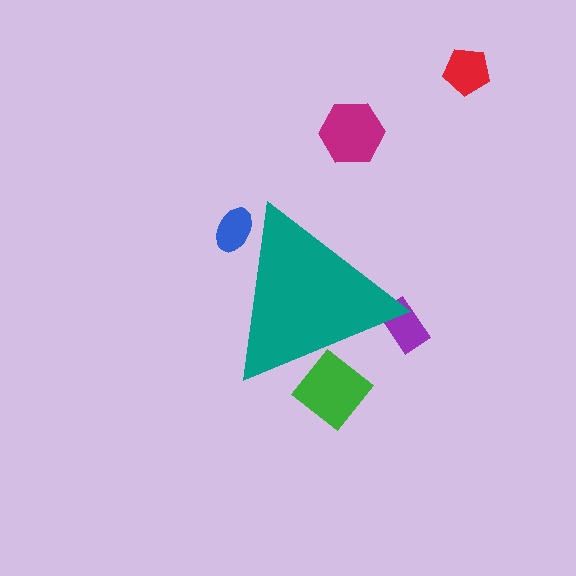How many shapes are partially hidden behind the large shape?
3 shapes are partially hidden.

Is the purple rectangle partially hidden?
Yes, the purple rectangle is partially hidden behind the teal triangle.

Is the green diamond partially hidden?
Yes, the green diamond is partially hidden behind the teal triangle.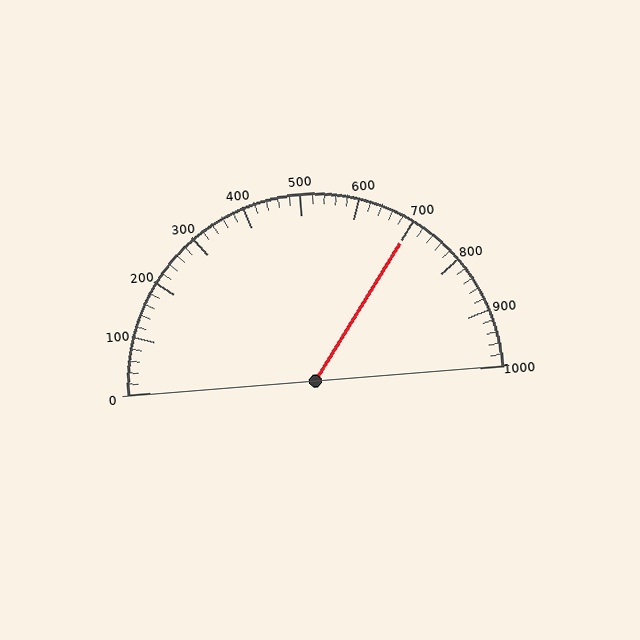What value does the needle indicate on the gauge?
The needle indicates approximately 700.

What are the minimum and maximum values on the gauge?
The gauge ranges from 0 to 1000.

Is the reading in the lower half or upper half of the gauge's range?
The reading is in the upper half of the range (0 to 1000).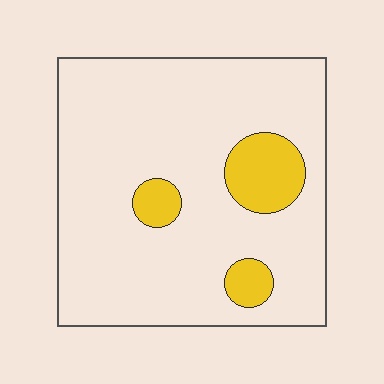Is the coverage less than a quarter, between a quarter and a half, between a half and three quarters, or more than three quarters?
Less than a quarter.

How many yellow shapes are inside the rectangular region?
3.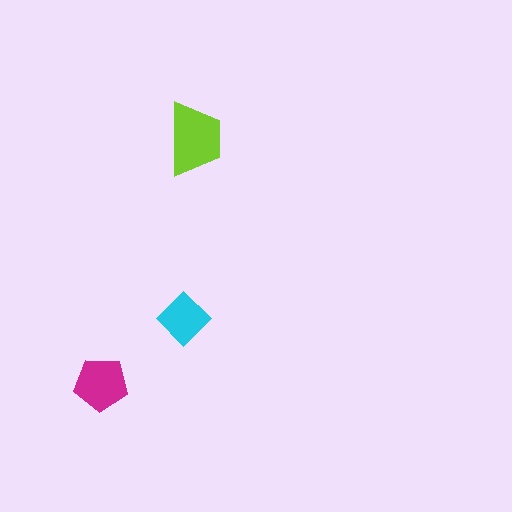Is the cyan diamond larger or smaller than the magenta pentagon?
Smaller.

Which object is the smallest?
The cyan diamond.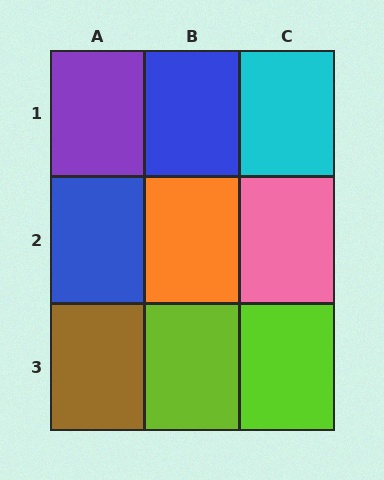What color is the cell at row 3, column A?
Brown.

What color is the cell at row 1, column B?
Blue.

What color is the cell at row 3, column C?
Lime.